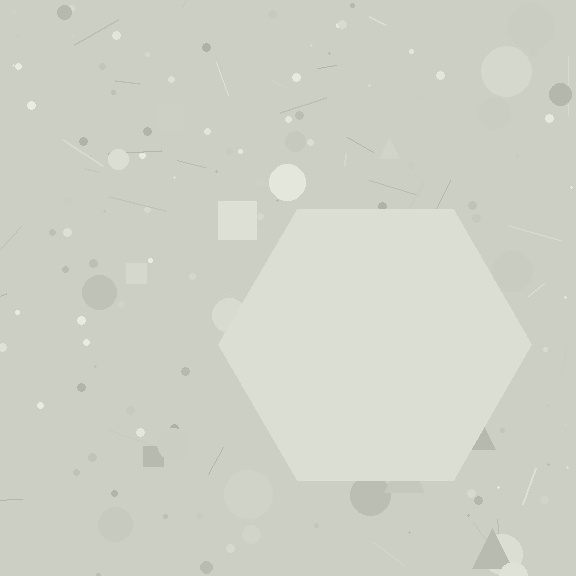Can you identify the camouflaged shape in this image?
The camouflaged shape is a hexagon.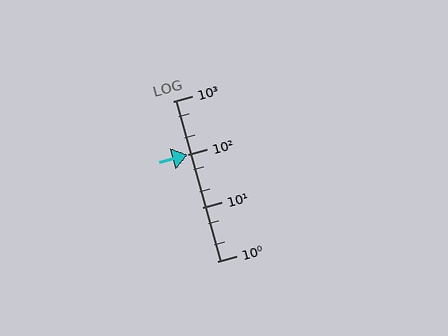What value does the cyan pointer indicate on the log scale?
The pointer indicates approximately 100.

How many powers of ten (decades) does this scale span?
The scale spans 3 decades, from 1 to 1000.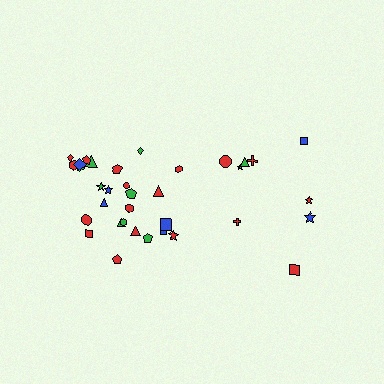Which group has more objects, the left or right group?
The left group.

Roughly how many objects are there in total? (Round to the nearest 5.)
Roughly 35 objects in total.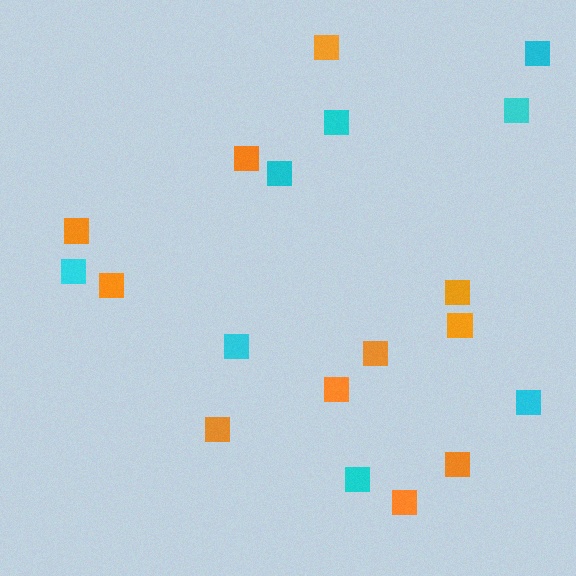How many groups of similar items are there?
There are 2 groups: one group of cyan squares (8) and one group of orange squares (11).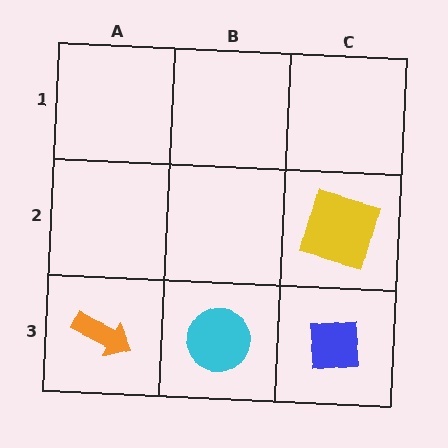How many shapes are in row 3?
3 shapes.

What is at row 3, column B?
A cyan circle.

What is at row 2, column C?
A yellow square.